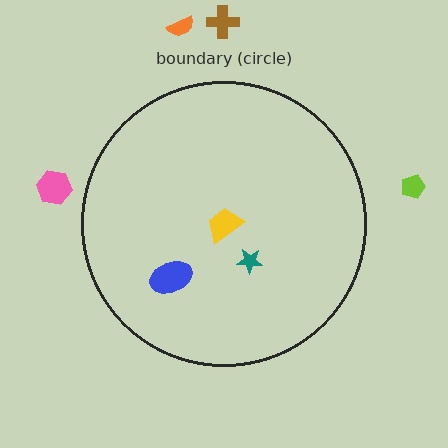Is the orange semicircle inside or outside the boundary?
Outside.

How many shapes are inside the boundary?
3 inside, 4 outside.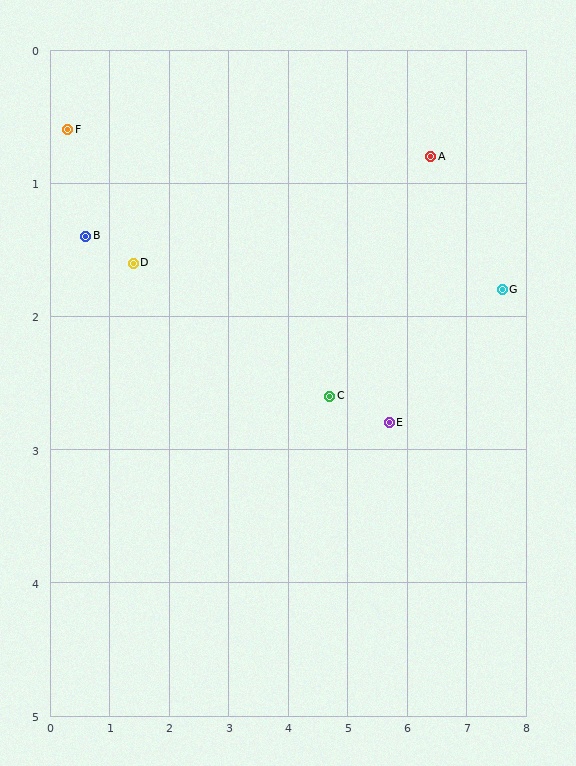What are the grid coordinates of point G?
Point G is at approximately (7.6, 1.8).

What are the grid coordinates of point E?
Point E is at approximately (5.7, 2.8).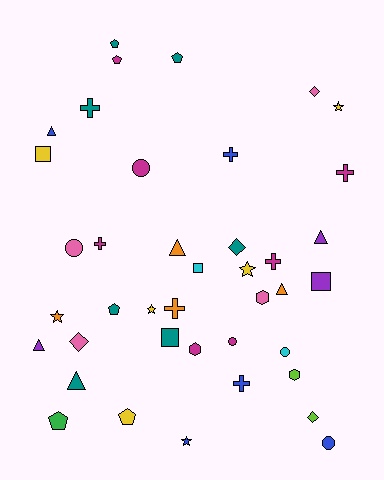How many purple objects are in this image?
There are 3 purple objects.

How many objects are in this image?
There are 40 objects.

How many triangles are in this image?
There are 6 triangles.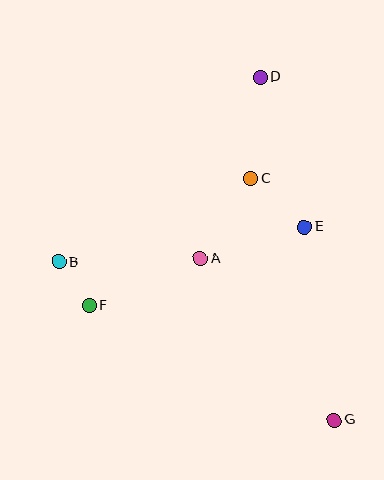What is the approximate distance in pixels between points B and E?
The distance between B and E is approximately 248 pixels.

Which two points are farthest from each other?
Points D and G are farthest from each other.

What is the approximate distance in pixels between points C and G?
The distance between C and G is approximately 256 pixels.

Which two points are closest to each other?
Points B and F are closest to each other.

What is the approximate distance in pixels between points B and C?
The distance between B and C is approximately 210 pixels.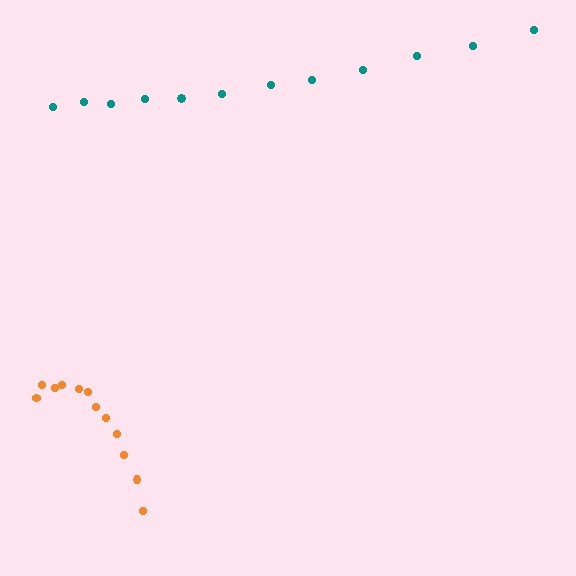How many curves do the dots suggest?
There are 2 distinct paths.